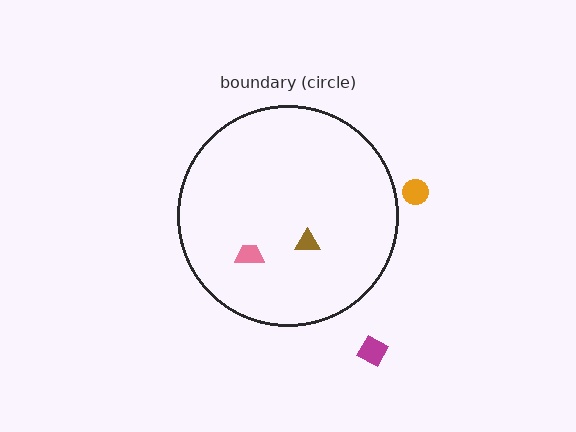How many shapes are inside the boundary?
2 inside, 2 outside.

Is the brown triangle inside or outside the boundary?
Inside.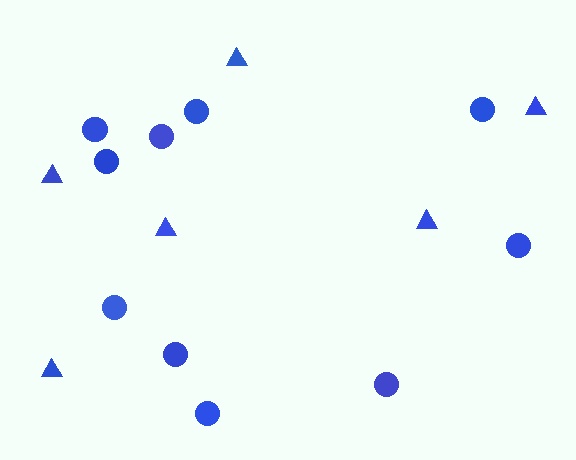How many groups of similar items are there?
There are 2 groups: one group of triangles (6) and one group of circles (10).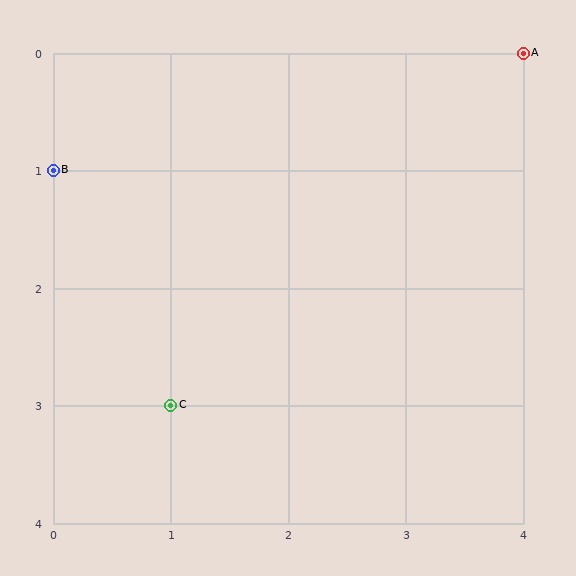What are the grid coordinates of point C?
Point C is at grid coordinates (1, 3).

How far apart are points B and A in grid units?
Points B and A are 4 columns and 1 row apart (about 4.1 grid units diagonally).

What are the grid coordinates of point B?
Point B is at grid coordinates (0, 1).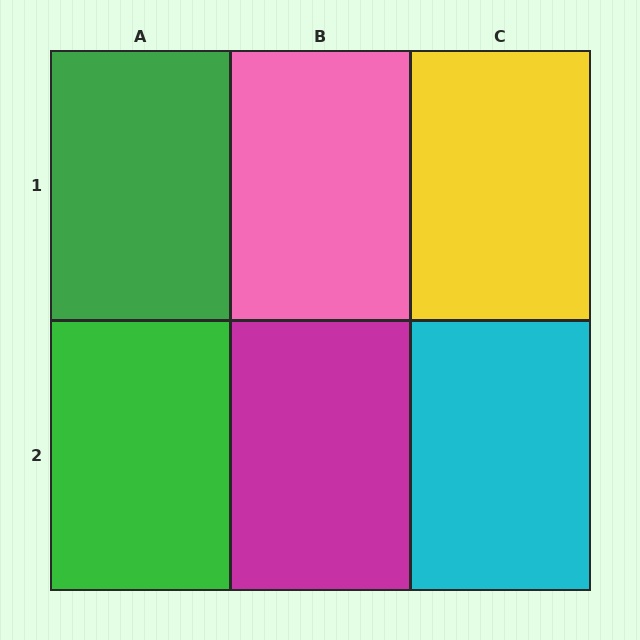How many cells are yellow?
1 cell is yellow.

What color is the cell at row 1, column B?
Pink.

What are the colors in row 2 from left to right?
Green, magenta, cyan.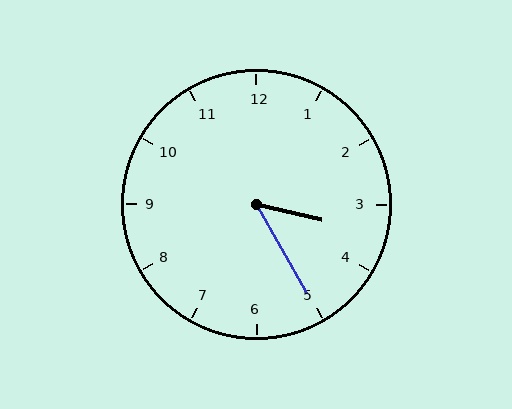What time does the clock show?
3:25.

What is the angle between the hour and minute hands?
Approximately 48 degrees.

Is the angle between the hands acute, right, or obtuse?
It is acute.